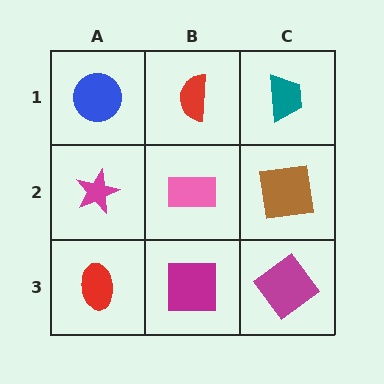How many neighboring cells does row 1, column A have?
2.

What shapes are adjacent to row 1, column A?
A magenta star (row 2, column A), a red semicircle (row 1, column B).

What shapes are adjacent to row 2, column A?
A blue circle (row 1, column A), a red ellipse (row 3, column A), a pink rectangle (row 2, column B).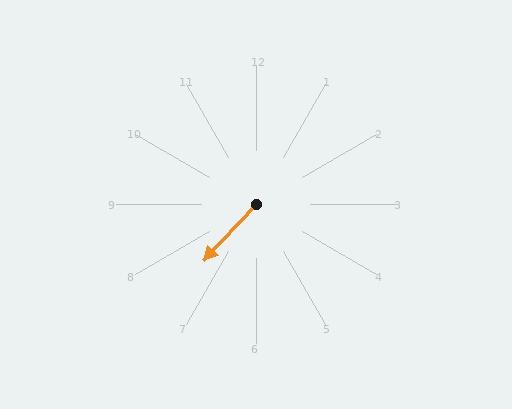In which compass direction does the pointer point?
Southwest.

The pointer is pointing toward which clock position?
Roughly 7 o'clock.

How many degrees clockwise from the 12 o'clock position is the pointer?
Approximately 223 degrees.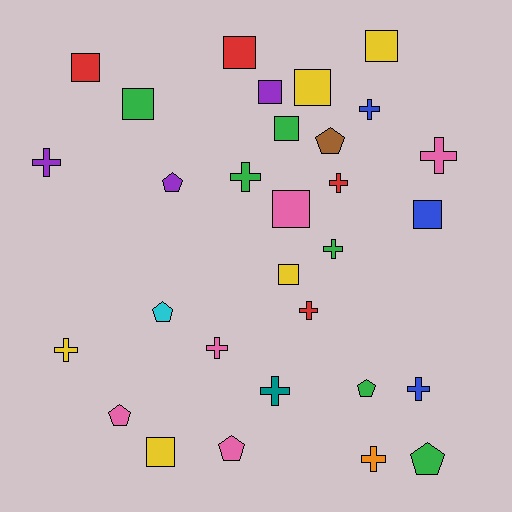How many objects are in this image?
There are 30 objects.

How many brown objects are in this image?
There is 1 brown object.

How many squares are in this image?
There are 11 squares.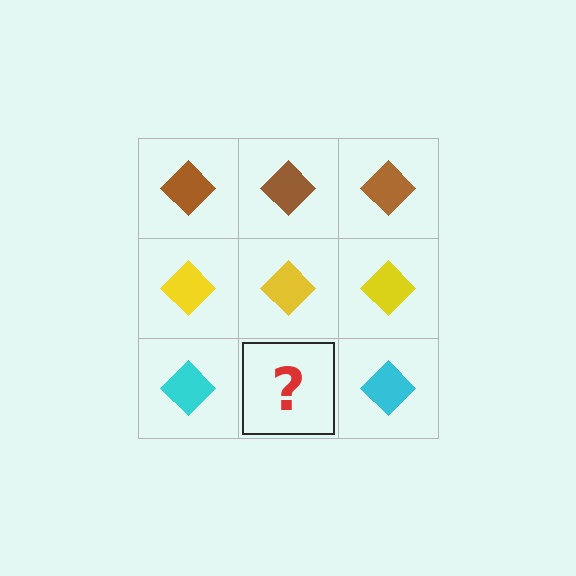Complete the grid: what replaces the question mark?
The question mark should be replaced with a cyan diamond.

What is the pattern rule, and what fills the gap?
The rule is that each row has a consistent color. The gap should be filled with a cyan diamond.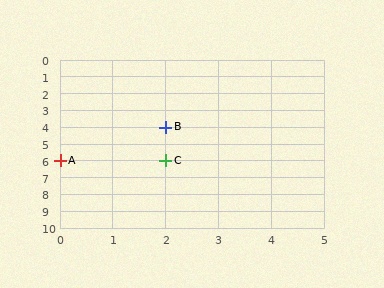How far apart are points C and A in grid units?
Points C and A are 2 columns apart.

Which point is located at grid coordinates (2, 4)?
Point B is at (2, 4).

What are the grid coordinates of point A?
Point A is at grid coordinates (0, 6).